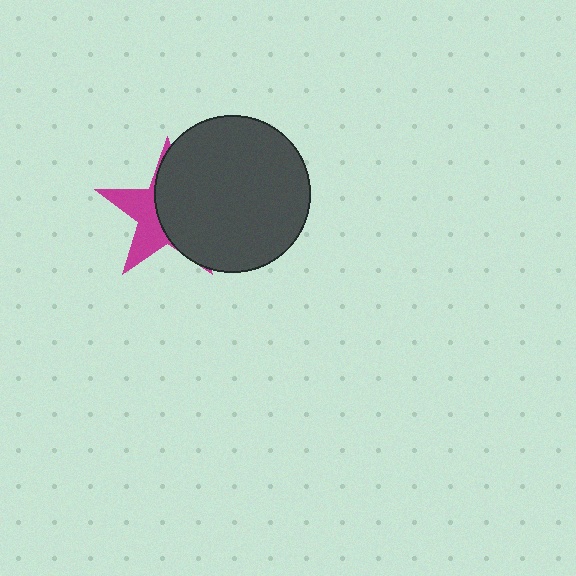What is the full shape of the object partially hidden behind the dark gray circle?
The partially hidden object is a magenta star.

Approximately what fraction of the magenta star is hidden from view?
Roughly 61% of the magenta star is hidden behind the dark gray circle.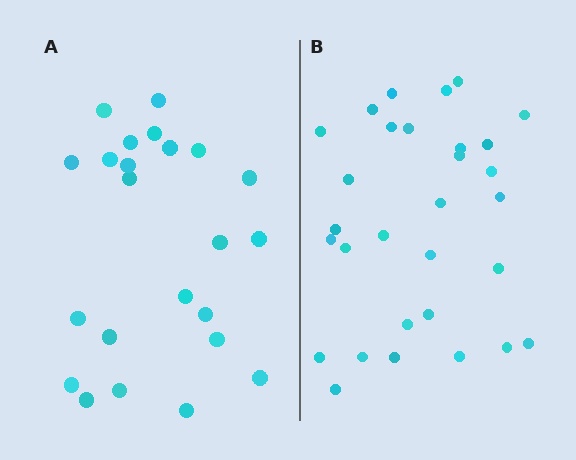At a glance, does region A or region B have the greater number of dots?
Region B (the right region) has more dots.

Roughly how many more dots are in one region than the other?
Region B has roughly 8 or so more dots than region A.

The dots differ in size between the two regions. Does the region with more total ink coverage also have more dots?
No. Region A has more total ink coverage because its dots are larger, but region B actually contains more individual dots. Total area can be misleading — the number of items is what matters here.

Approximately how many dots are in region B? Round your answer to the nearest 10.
About 30 dots.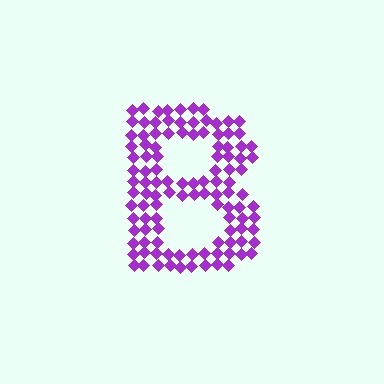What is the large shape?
The large shape is the letter B.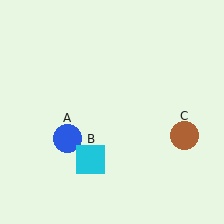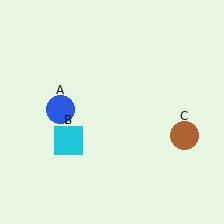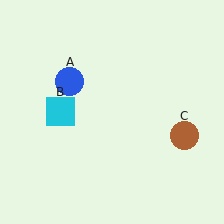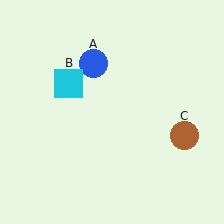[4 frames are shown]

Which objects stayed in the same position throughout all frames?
Brown circle (object C) remained stationary.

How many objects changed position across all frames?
2 objects changed position: blue circle (object A), cyan square (object B).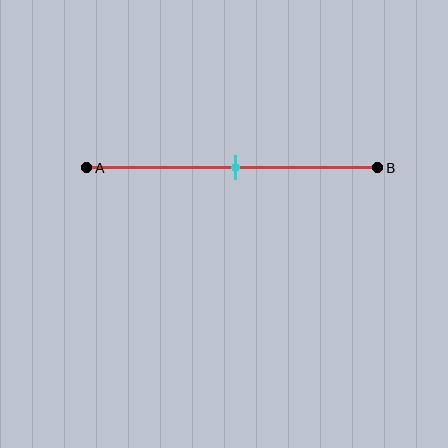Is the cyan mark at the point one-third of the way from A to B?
No, the mark is at about 50% from A, not at the 33% one-third point.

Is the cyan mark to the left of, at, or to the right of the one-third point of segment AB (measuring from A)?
The cyan mark is to the right of the one-third point of segment AB.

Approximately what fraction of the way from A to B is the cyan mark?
The cyan mark is approximately 50% of the way from A to B.